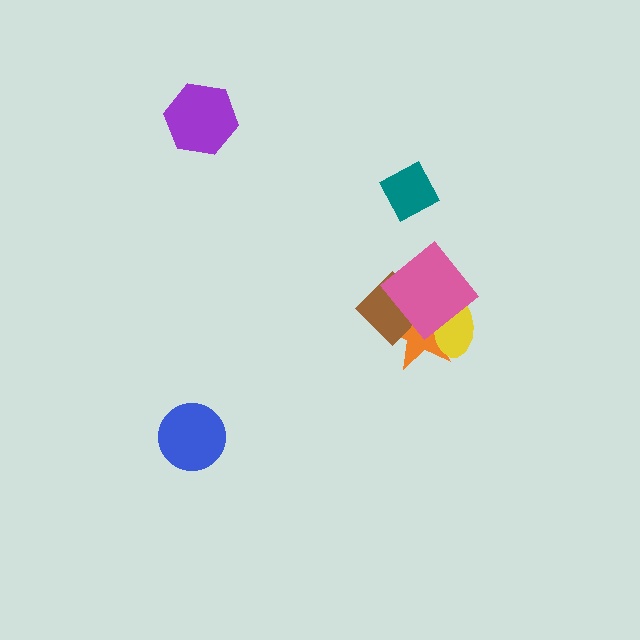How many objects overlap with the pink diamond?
3 objects overlap with the pink diamond.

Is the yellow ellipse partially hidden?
Yes, it is partially covered by another shape.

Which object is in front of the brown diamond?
The pink diamond is in front of the brown diamond.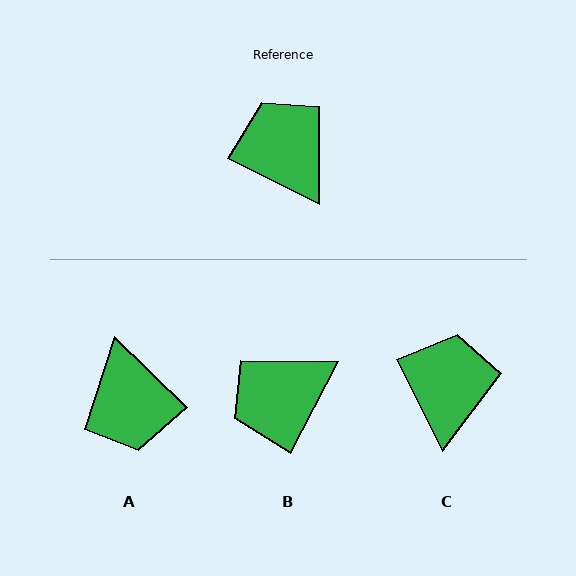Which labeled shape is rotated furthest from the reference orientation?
A, about 163 degrees away.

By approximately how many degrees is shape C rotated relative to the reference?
Approximately 37 degrees clockwise.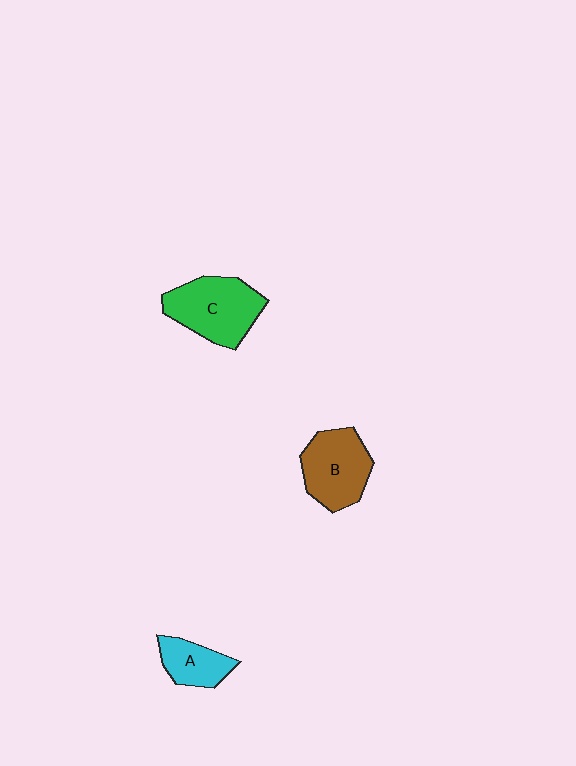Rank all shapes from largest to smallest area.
From largest to smallest: C (green), B (brown), A (cyan).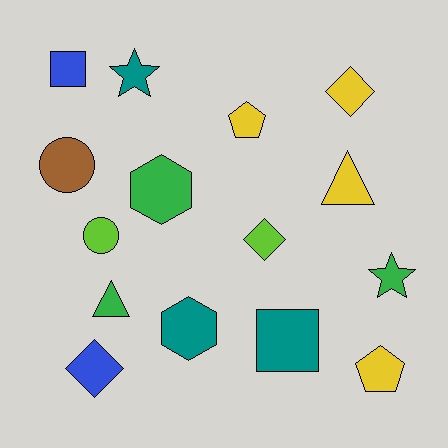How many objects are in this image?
There are 15 objects.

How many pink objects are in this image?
There are no pink objects.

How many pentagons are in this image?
There are 2 pentagons.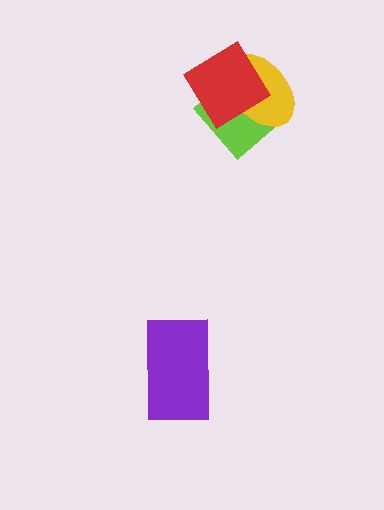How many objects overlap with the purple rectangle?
0 objects overlap with the purple rectangle.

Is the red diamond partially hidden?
No, no other shape covers it.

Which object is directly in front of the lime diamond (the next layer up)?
The yellow ellipse is directly in front of the lime diamond.